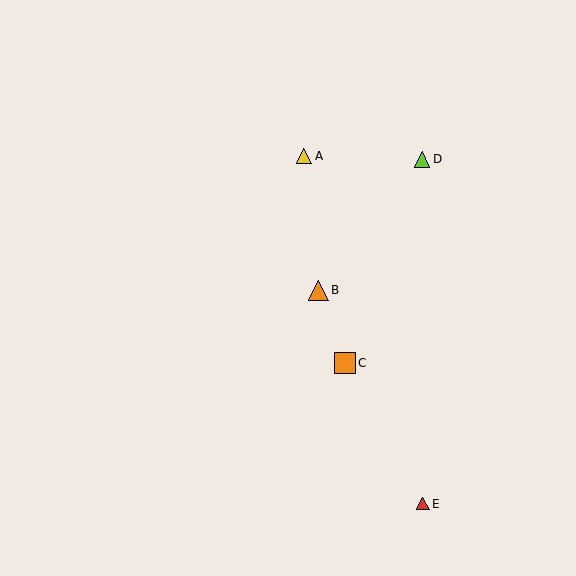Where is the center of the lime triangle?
The center of the lime triangle is at (422, 159).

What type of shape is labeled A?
Shape A is a yellow triangle.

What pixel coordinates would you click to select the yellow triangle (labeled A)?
Click at (304, 156) to select the yellow triangle A.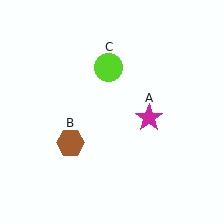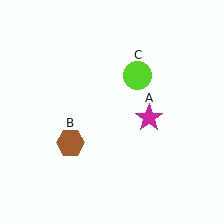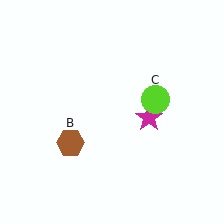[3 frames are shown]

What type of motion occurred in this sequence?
The lime circle (object C) rotated clockwise around the center of the scene.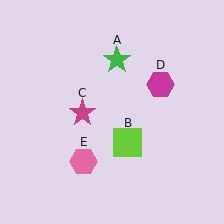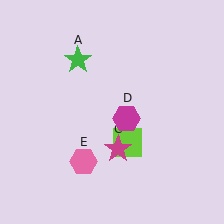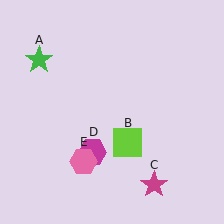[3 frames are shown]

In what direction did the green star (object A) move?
The green star (object A) moved left.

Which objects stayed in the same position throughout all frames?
Lime square (object B) and pink hexagon (object E) remained stationary.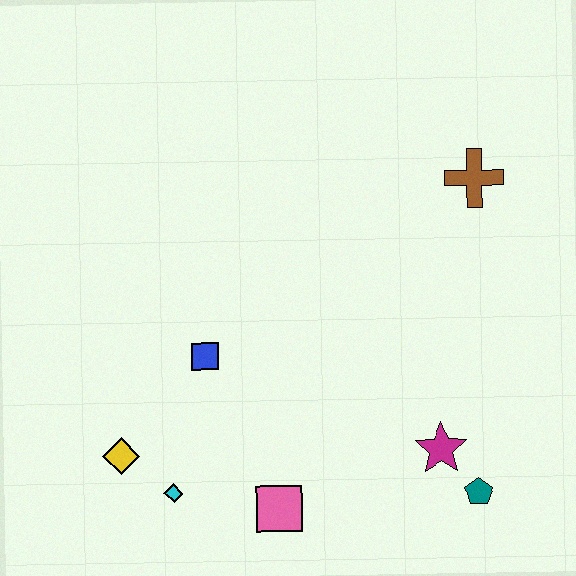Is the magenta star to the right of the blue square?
Yes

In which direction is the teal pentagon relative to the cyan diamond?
The teal pentagon is to the right of the cyan diamond.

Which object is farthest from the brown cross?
The yellow diamond is farthest from the brown cross.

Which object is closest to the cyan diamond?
The yellow diamond is closest to the cyan diamond.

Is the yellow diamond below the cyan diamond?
No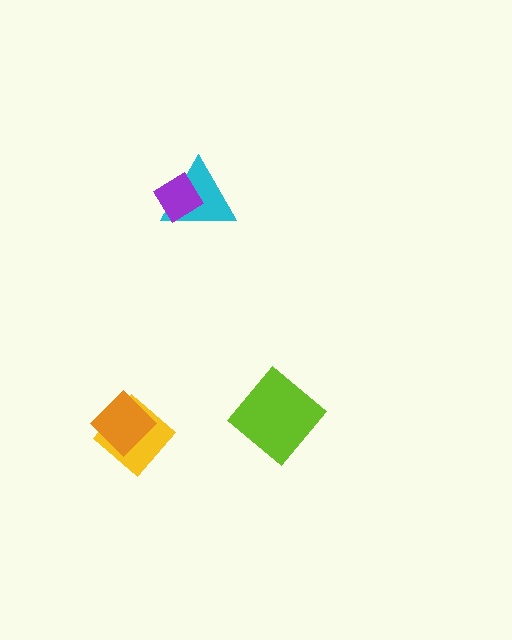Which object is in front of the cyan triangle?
The purple diamond is in front of the cyan triangle.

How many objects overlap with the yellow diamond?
1 object overlaps with the yellow diamond.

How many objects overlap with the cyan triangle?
1 object overlaps with the cyan triangle.